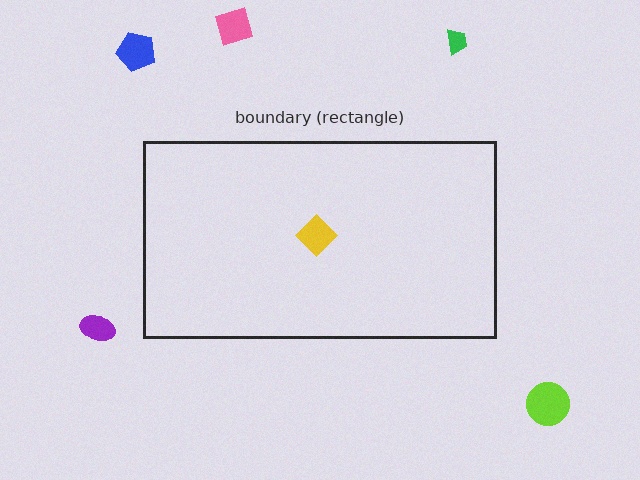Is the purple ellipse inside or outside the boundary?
Outside.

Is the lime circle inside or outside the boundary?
Outside.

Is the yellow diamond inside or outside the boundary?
Inside.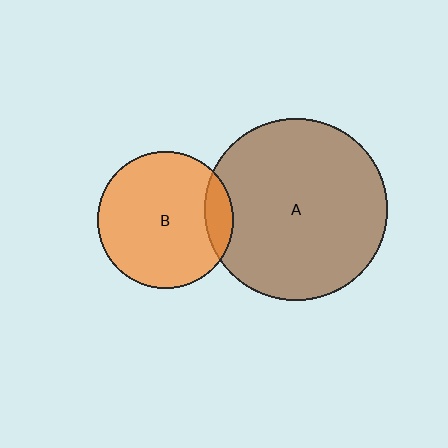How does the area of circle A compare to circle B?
Approximately 1.8 times.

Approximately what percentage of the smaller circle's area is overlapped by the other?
Approximately 10%.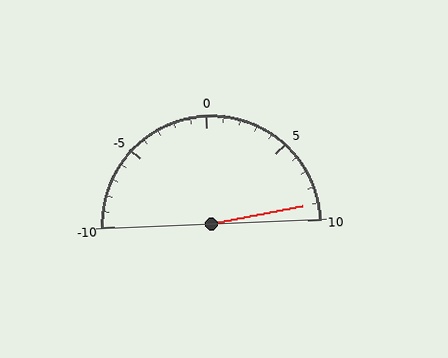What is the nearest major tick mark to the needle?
The nearest major tick mark is 10.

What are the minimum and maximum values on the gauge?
The gauge ranges from -10 to 10.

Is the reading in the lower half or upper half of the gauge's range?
The reading is in the upper half of the range (-10 to 10).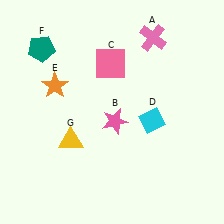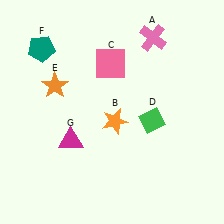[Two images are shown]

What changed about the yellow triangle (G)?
In Image 1, G is yellow. In Image 2, it changed to magenta.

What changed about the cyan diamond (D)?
In Image 1, D is cyan. In Image 2, it changed to green.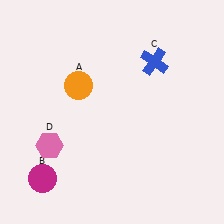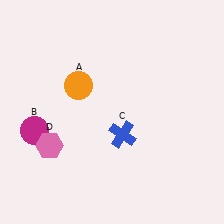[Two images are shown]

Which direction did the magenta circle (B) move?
The magenta circle (B) moved up.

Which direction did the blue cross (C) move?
The blue cross (C) moved down.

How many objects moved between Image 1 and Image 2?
2 objects moved between the two images.